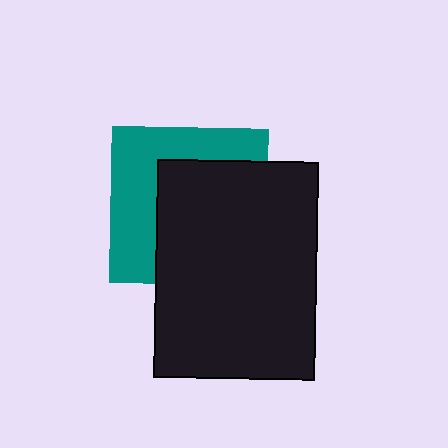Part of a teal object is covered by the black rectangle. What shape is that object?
It is a square.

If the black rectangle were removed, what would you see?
You would see the complete teal square.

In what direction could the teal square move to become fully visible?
The teal square could move toward the upper-left. That would shift it out from behind the black rectangle entirely.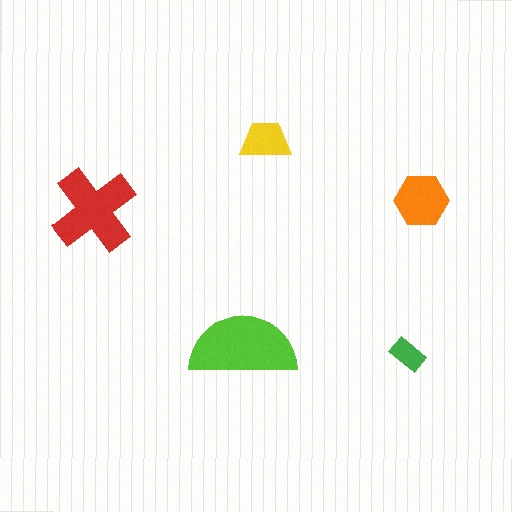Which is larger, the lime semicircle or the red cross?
The lime semicircle.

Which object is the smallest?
The green rectangle.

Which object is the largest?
The lime semicircle.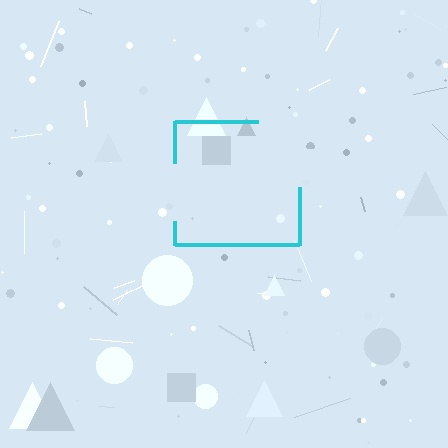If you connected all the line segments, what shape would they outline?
They would outline a square.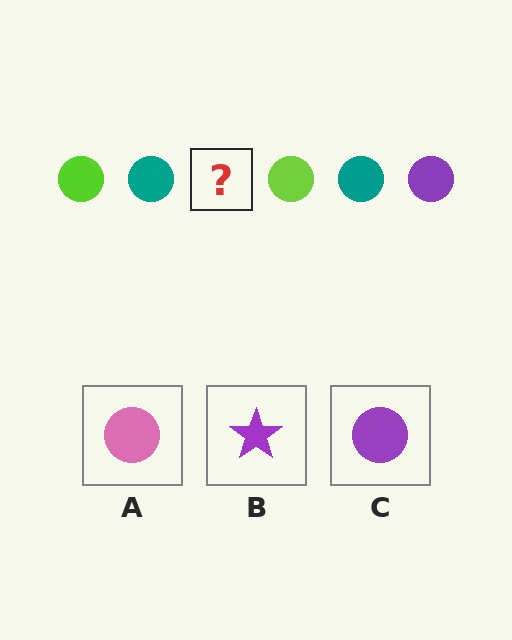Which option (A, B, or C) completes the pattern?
C.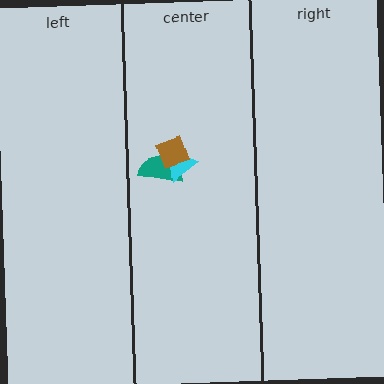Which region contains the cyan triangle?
The center region.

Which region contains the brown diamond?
The center region.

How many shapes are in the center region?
3.